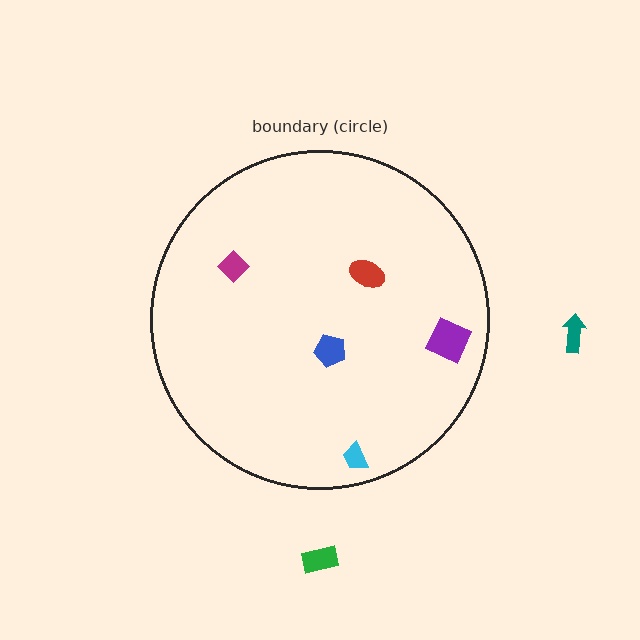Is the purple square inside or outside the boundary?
Inside.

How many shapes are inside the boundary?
5 inside, 2 outside.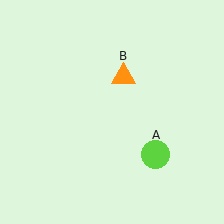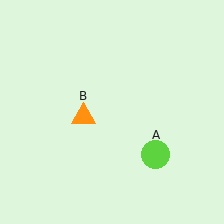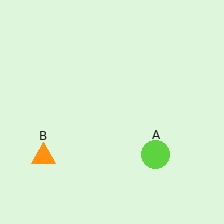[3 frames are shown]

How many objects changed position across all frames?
1 object changed position: orange triangle (object B).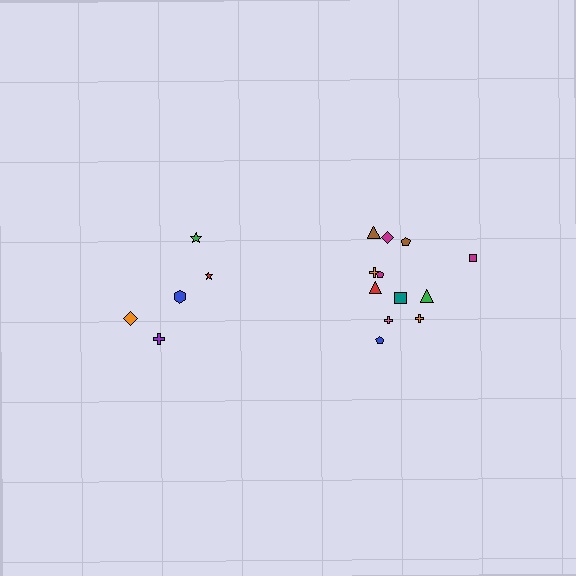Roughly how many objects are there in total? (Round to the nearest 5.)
Roughly 15 objects in total.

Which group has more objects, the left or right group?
The right group.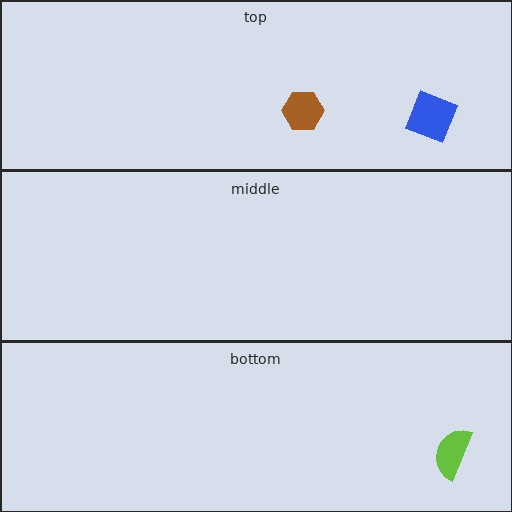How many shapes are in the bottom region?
1.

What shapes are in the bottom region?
The lime semicircle.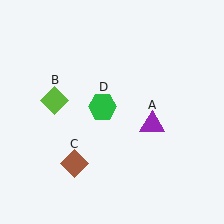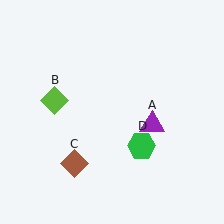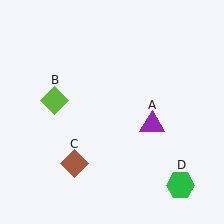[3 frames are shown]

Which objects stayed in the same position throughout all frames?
Purple triangle (object A) and lime diamond (object B) and brown diamond (object C) remained stationary.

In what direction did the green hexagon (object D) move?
The green hexagon (object D) moved down and to the right.